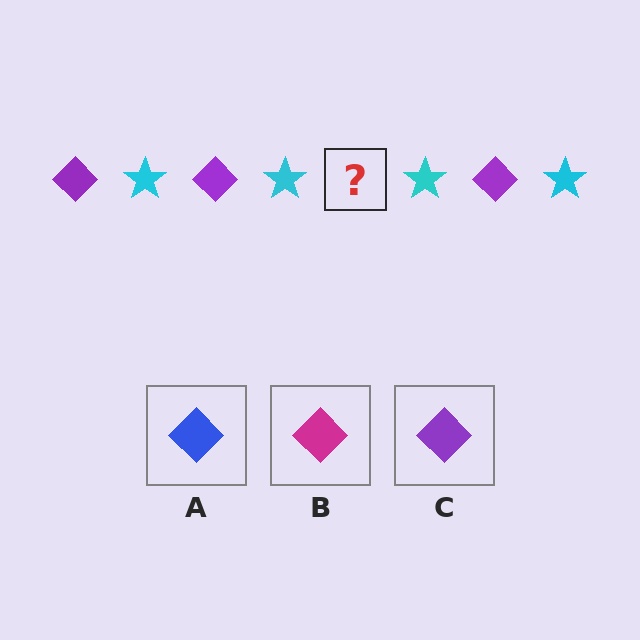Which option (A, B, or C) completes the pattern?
C.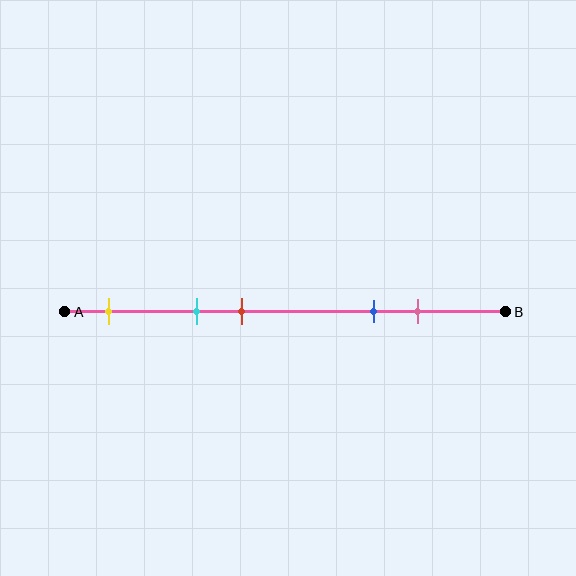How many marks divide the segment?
There are 5 marks dividing the segment.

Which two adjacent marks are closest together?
The cyan and red marks are the closest adjacent pair.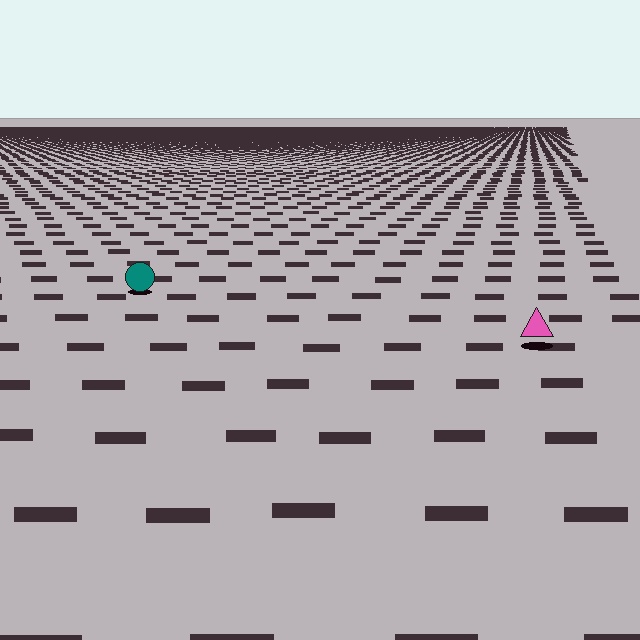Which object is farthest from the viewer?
The teal circle is farthest from the viewer. It appears smaller and the ground texture around it is denser.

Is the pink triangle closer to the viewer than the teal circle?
Yes. The pink triangle is closer — you can tell from the texture gradient: the ground texture is coarser near it.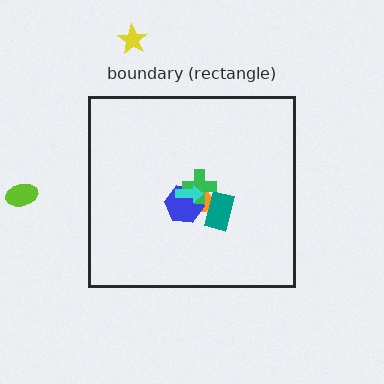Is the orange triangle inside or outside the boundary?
Inside.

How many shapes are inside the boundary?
5 inside, 2 outside.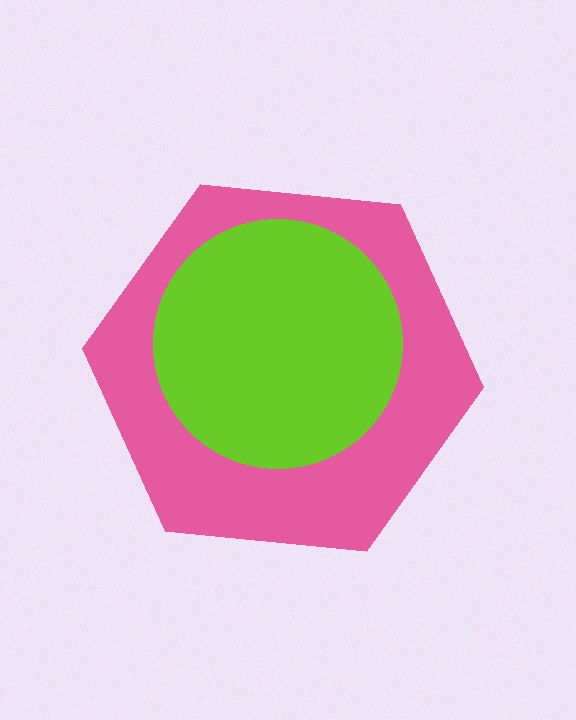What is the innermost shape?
The lime circle.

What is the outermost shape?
The pink hexagon.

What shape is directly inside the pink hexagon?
The lime circle.